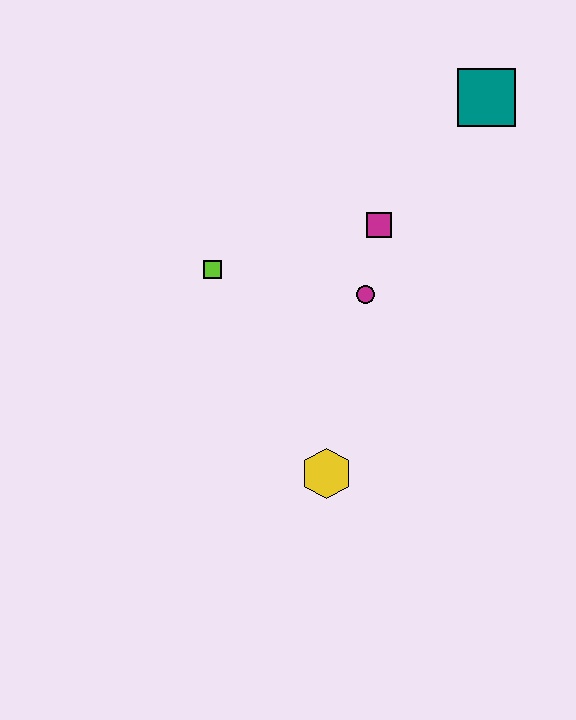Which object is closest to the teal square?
The magenta square is closest to the teal square.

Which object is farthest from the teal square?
The yellow hexagon is farthest from the teal square.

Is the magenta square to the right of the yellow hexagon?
Yes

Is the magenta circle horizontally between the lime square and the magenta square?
Yes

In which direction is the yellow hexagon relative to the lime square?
The yellow hexagon is below the lime square.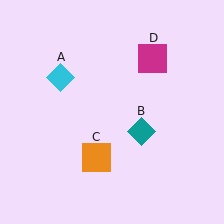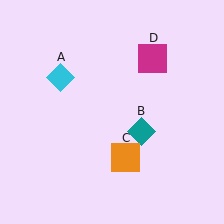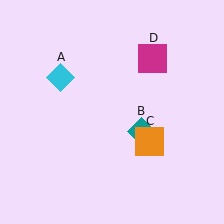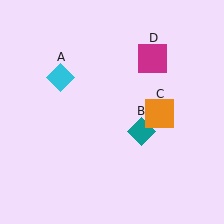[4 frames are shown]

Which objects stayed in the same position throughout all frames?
Cyan diamond (object A) and teal diamond (object B) and magenta square (object D) remained stationary.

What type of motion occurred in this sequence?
The orange square (object C) rotated counterclockwise around the center of the scene.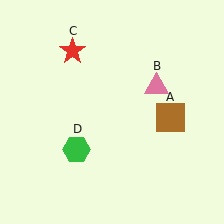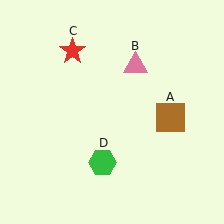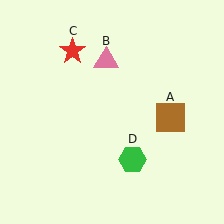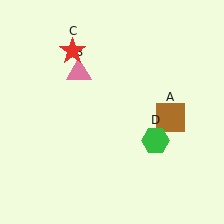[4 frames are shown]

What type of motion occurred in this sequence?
The pink triangle (object B), green hexagon (object D) rotated counterclockwise around the center of the scene.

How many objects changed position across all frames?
2 objects changed position: pink triangle (object B), green hexagon (object D).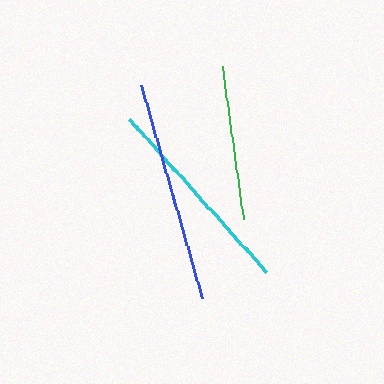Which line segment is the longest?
The blue line is the longest at approximately 221 pixels.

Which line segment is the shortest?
The green line is the shortest at approximately 154 pixels.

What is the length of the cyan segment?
The cyan segment is approximately 205 pixels long.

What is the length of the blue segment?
The blue segment is approximately 221 pixels long.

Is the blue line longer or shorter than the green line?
The blue line is longer than the green line.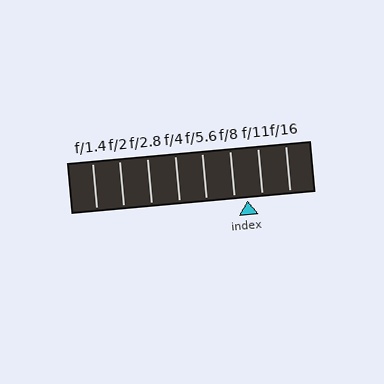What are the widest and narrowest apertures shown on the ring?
The widest aperture shown is f/1.4 and the narrowest is f/16.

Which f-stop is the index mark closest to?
The index mark is closest to f/8.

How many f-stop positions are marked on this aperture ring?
There are 8 f-stop positions marked.